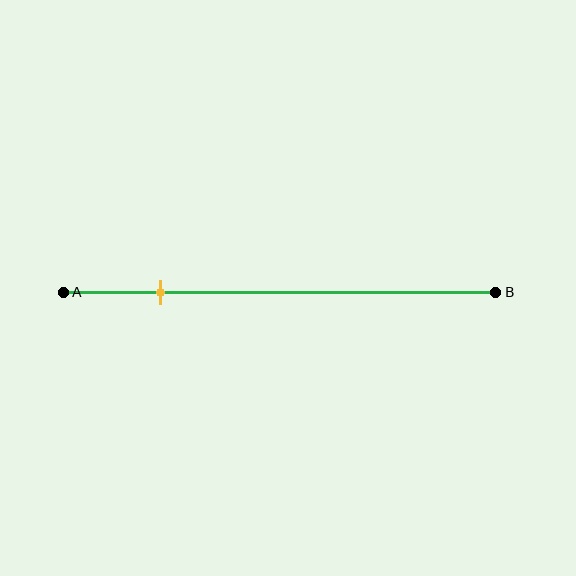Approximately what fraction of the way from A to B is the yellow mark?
The yellow mark is approximately 25% of the way from A to B.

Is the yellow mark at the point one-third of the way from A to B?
No, the mark is at about 25% from A, not at the 33% one-third point.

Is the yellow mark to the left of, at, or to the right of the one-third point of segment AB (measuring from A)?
The yellow mark is to the left of the one-third point of segment AB.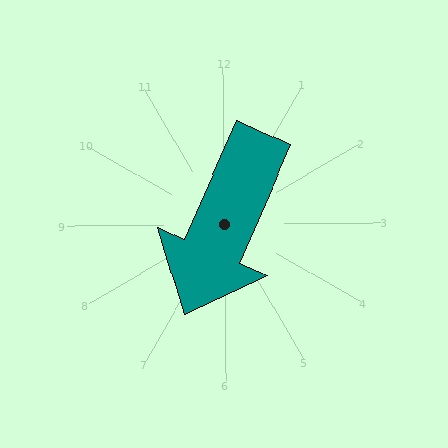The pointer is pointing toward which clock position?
Roughly 7 o'clock.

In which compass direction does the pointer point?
Southwest.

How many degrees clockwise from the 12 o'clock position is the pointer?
Approximately 204 degrees.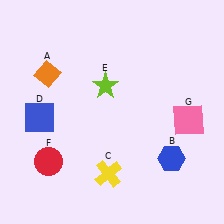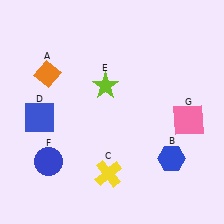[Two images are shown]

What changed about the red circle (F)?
In Image 1, F is red. In Image 2, it changed to blue.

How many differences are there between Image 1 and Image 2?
There is 1 difference between the two images.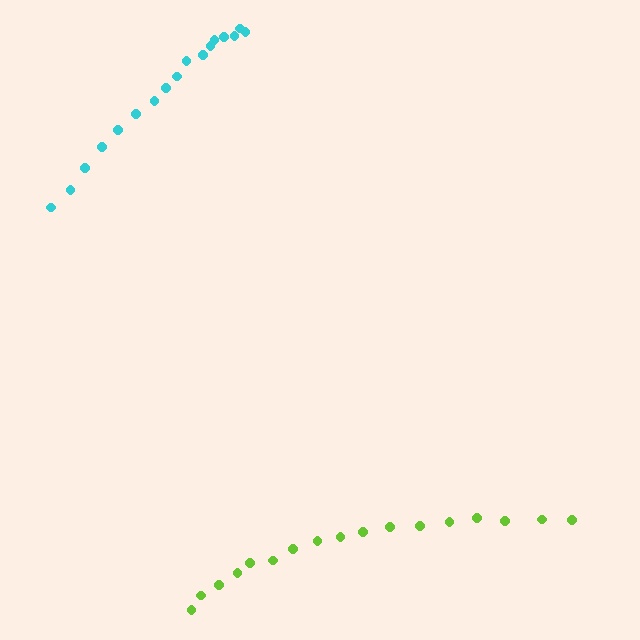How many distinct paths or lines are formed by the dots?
There are 2 distinct paths.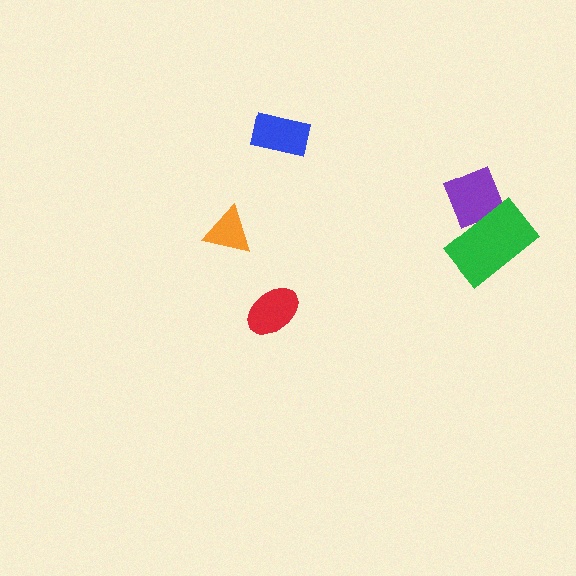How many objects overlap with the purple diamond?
1 object overlaps with the purple diamond.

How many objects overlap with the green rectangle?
1 object overlaps with the green rectangle.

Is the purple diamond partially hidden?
Yes, it is partially covered by another shape.